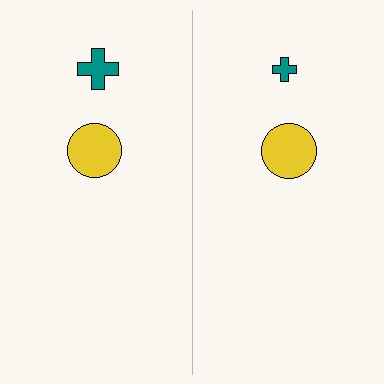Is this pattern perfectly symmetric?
No, the pattern is not perfectly symmetric. The teal cross on the right side has a different size than its mirror counterpart.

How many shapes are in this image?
There are 4 shapes in this image.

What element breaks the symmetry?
The teal cross on the right side has a different size than its mirror counterpart.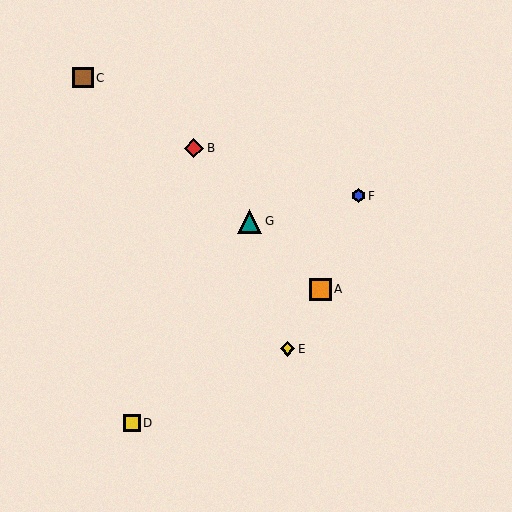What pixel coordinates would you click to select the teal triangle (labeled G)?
Click at (250, 221) to select the teal triangle G.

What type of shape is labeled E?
Shape E is a yellow diamond.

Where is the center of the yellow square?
The center of the yellow square is at (132, 423).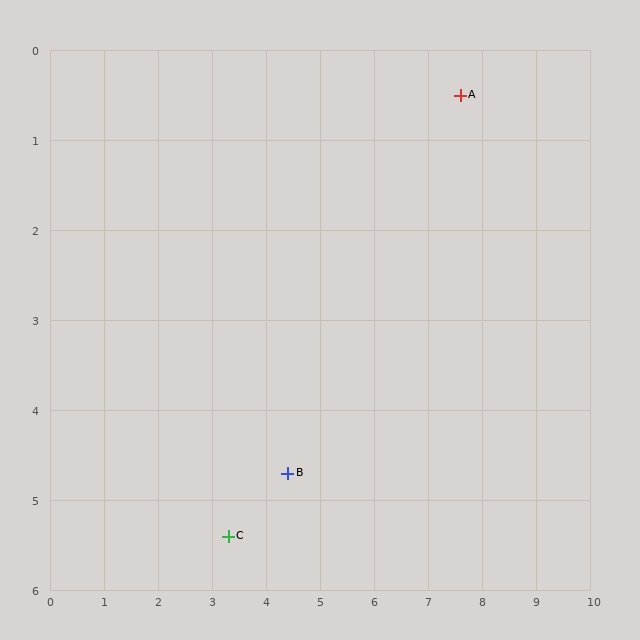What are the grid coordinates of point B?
Point B is at approximately (4.4, 4.7).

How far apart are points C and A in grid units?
Points C and A are about 6.5 grid units apart.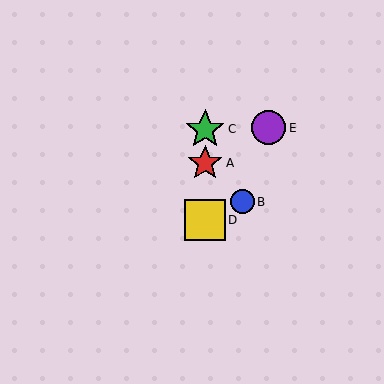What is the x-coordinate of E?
Object E is at x≈269.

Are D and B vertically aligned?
No, D is at x≈205 and B is at x≈242.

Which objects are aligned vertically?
Objects A, C, D are aligned vertically.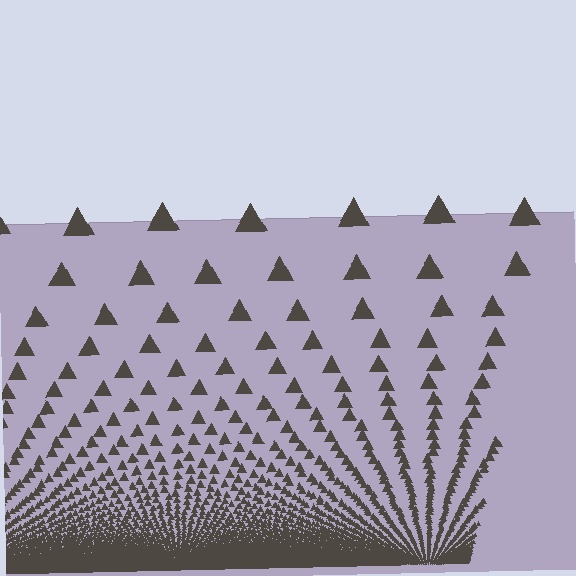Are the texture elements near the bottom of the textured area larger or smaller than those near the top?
Smaller. The gradient is inverted — elements near the bottom are smaller and denser.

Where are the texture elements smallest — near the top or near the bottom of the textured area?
Near the bottom.